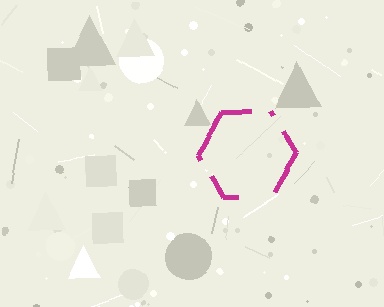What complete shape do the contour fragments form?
The contour fragments form a hexagon.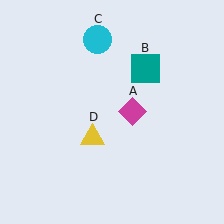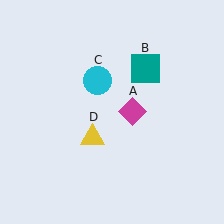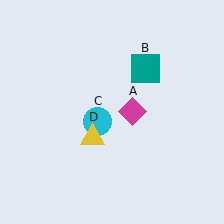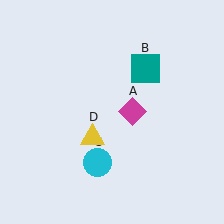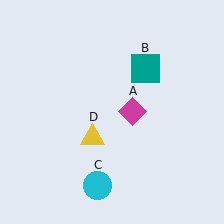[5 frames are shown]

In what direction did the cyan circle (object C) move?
The cyan circle (object C) moved down.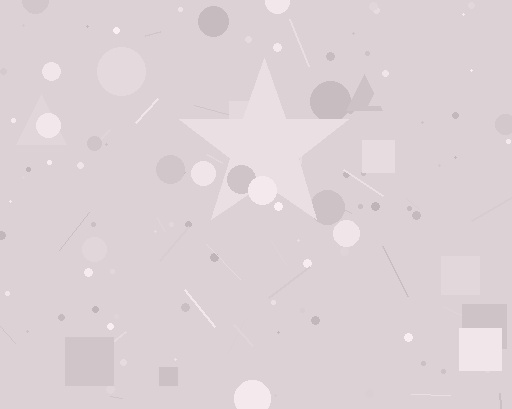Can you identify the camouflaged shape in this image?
The camouflaged shape is a star.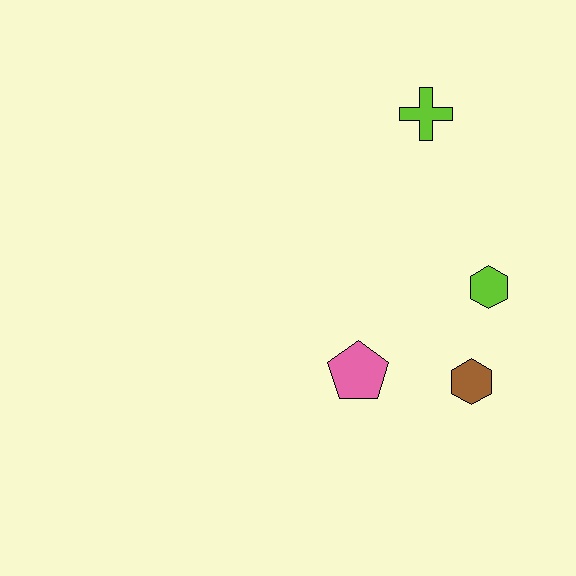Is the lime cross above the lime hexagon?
Yes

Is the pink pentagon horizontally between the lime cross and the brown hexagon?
No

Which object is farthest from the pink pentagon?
The lime cross is farthest from the pink pentagon.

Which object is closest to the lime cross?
The lime hexagon is closest to the lime cross.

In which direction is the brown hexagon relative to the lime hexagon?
The brown hexagon is below the lime hexagon.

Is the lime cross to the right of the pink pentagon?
Yes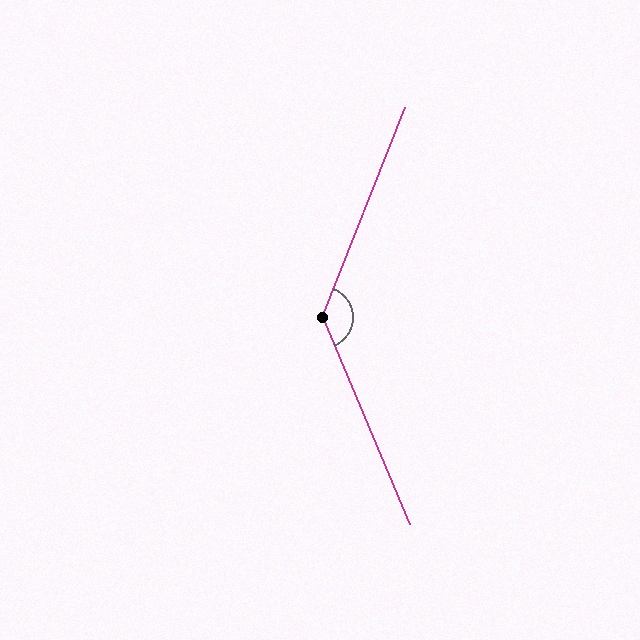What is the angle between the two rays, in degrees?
Approximately 135 degrees.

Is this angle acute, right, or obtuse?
It is obtuse.